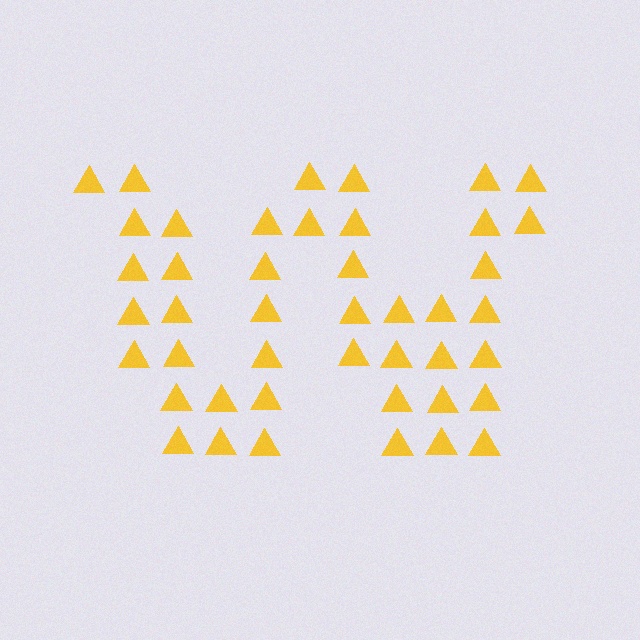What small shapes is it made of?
It is made of small triangles.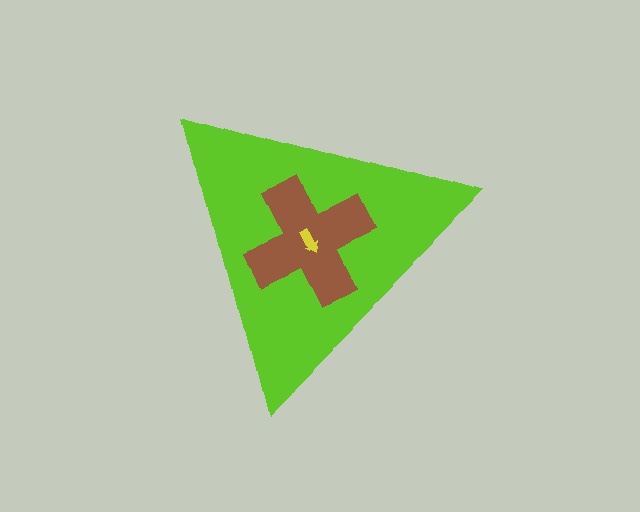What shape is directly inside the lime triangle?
The brown cross.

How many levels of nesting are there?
3.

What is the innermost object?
The yellow arrow.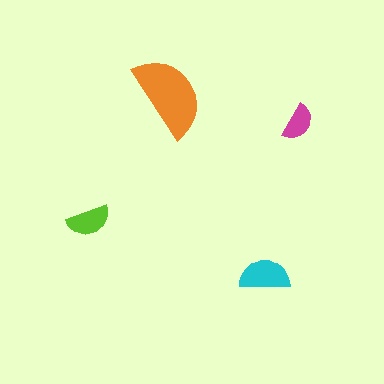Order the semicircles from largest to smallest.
the orange one, the cyan one, the lime one, the magenta one.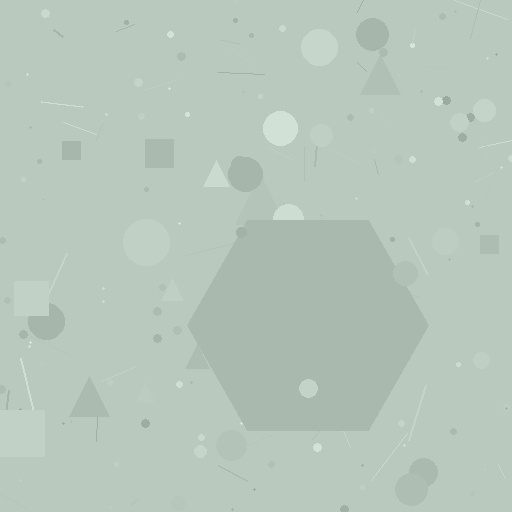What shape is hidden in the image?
A hexagon is hidden in the image.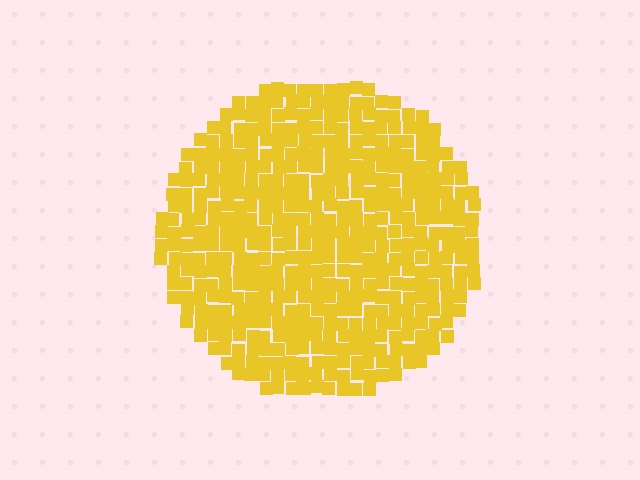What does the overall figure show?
The overall figure shows a circle.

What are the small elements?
The small elements are squares.